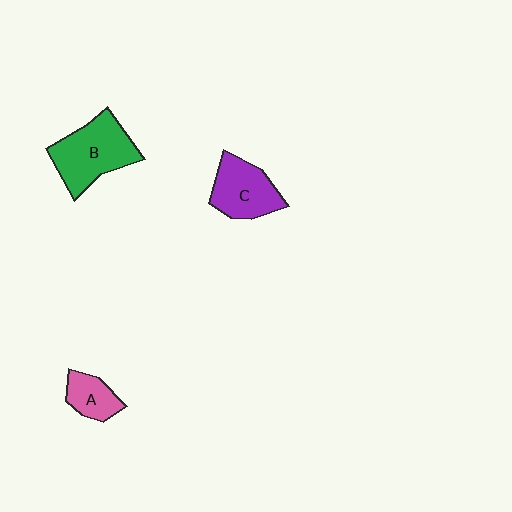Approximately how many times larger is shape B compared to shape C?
Approximately 1.3 times.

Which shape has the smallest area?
Shape A (pink).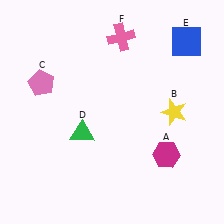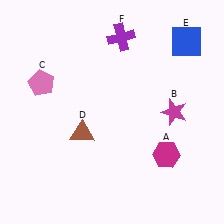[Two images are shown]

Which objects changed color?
B changed from yellow to magenta. D changed from green to brown. F changed from pink to purple.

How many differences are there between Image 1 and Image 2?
There are 3 differences between the two images.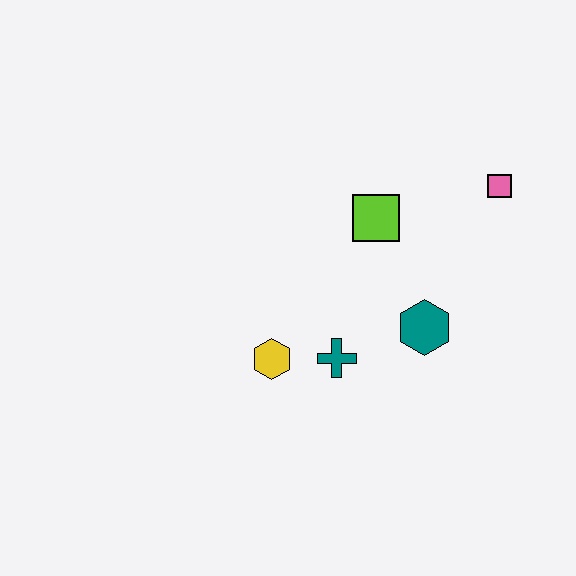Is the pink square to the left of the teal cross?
No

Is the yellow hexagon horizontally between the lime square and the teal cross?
No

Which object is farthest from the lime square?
The yellow hexagon is farthest from the lime square.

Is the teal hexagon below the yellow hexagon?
No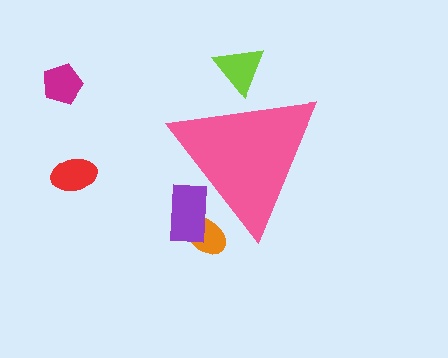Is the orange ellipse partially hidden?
Yes, the orange ellipse is partially hidden behind the pink triangle.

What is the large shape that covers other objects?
A pink triangle.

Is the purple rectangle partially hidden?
Yes, the purple rectangle is partially hidden behind the pink triangle.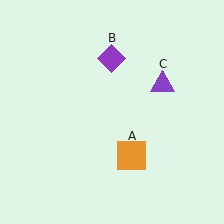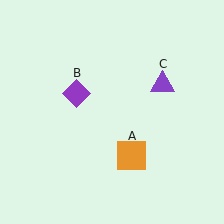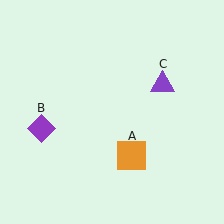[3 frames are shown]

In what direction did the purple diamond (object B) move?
The purple diamond (object B) moved down and to the left.